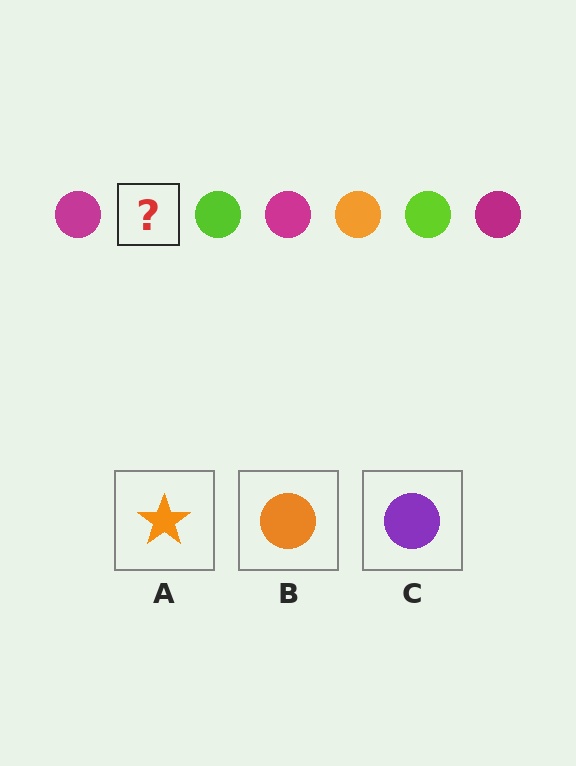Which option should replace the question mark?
Option B.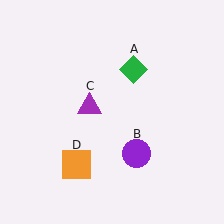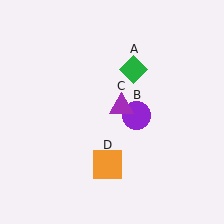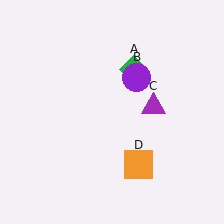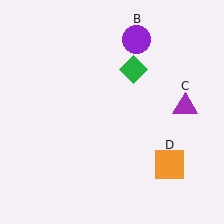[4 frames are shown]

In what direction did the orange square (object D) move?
The orange square (object D) moved right.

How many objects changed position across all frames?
3 objects changed position: purple circle (object B), purple triangle (object C), orange square (object D).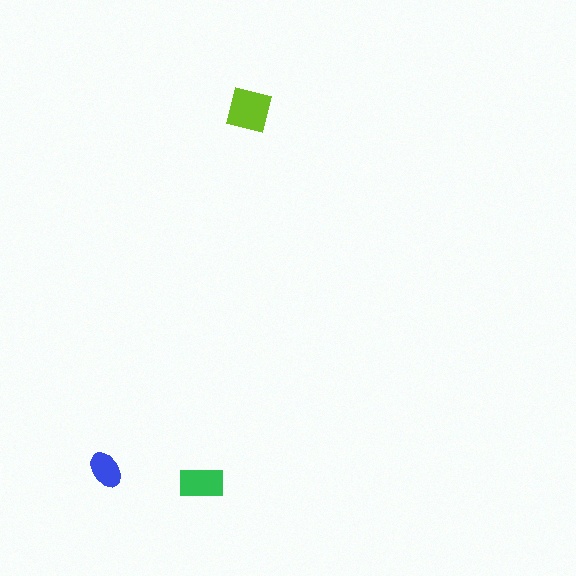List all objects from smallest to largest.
The blue ellipse, the green rectangle, the lime square.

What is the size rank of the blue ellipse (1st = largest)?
3rd.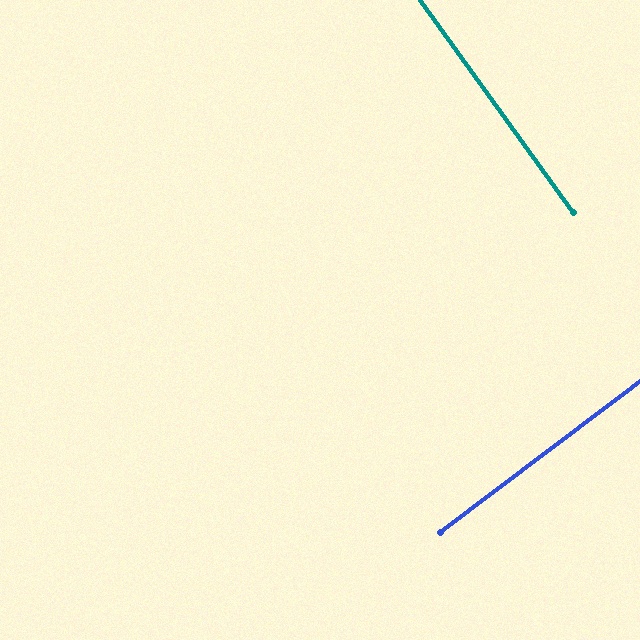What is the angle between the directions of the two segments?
Approximately 89 degrees.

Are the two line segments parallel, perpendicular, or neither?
Perpendicular — they meet at approximately 89°.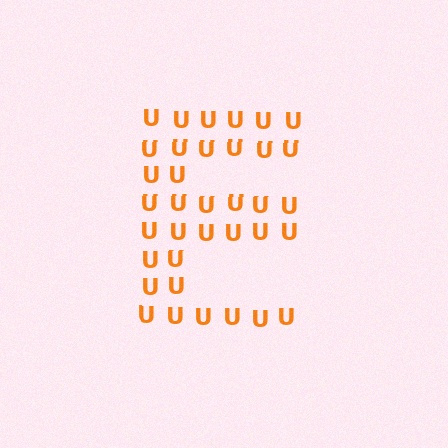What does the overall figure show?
The overall figure shows the letter E.